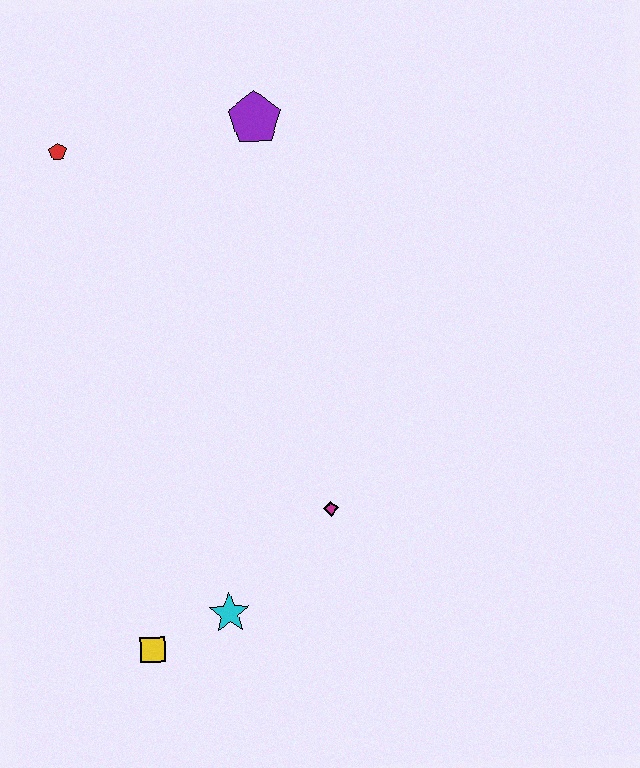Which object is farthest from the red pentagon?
The yellow square is farthest from the red pentagon.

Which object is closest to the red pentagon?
The purple pentagon is closest to the red pentagon.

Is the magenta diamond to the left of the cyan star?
No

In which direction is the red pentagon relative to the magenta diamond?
The red pentagon is above the magenta diamond.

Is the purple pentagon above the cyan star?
Yes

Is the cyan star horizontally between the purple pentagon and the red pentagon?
Yes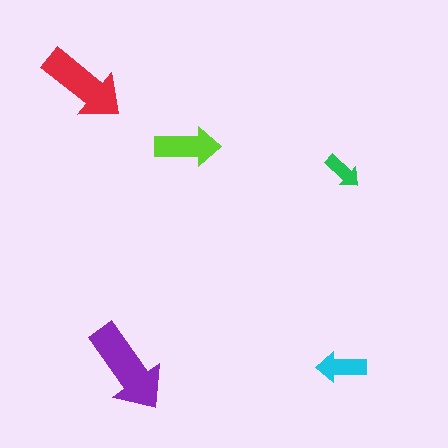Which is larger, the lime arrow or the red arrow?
The red one.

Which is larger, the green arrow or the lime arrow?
The lime one.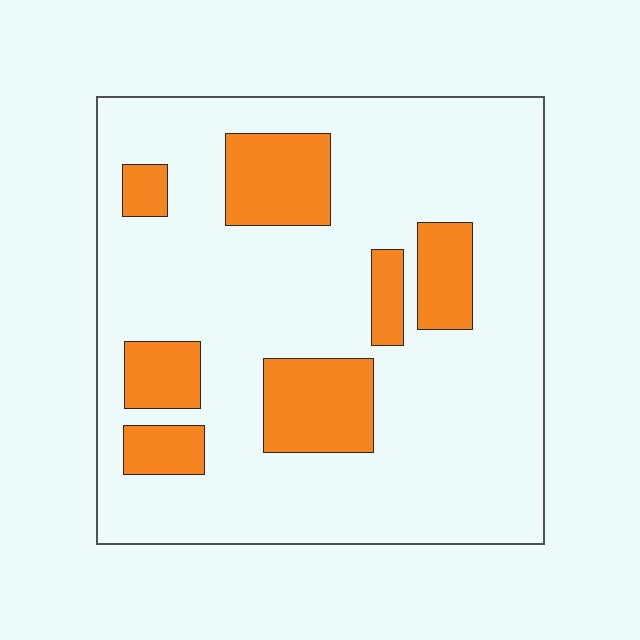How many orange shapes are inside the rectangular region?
7.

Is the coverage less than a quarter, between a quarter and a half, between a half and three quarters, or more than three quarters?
Less than a quarter.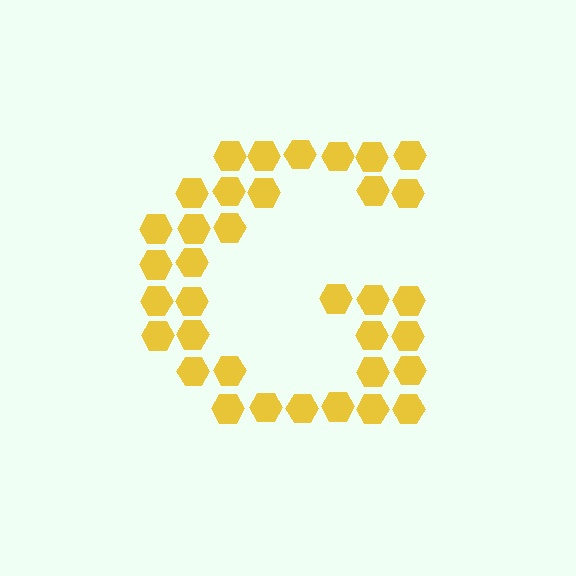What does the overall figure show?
The overall figure shows the letter G.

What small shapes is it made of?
It is made of small hexagons.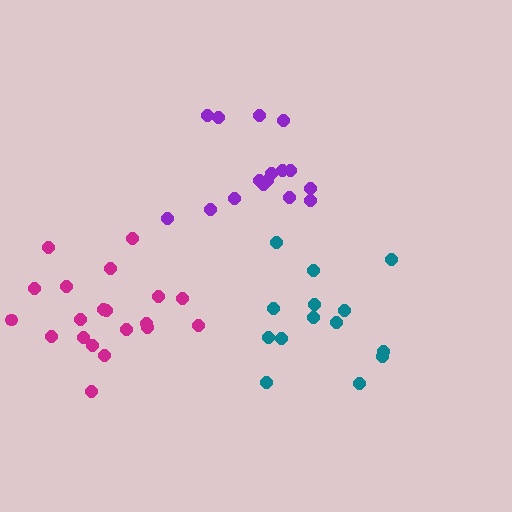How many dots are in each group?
Group 1: 20 dots, Group 2: 16 dots, Group 3: 14 dots (50 total).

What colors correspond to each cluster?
The clusters are colored: magenta, purple, teal.